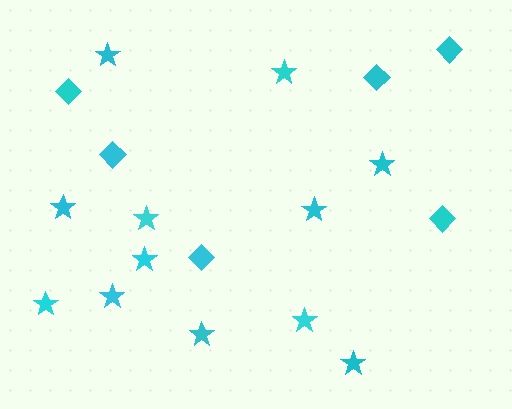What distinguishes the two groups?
There are 2 groups: one group of diamonds (6) and one group of stars (12).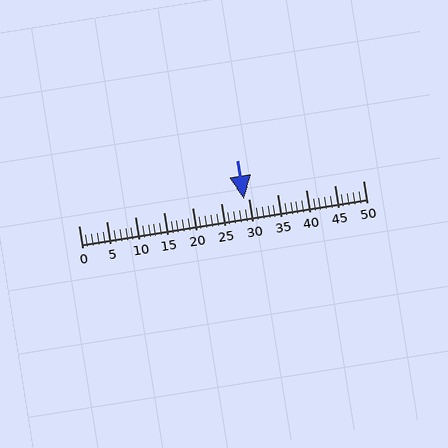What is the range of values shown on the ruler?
The ruler shows values from 0 to 50.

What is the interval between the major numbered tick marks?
The major tick marks are spaced 5 units apart.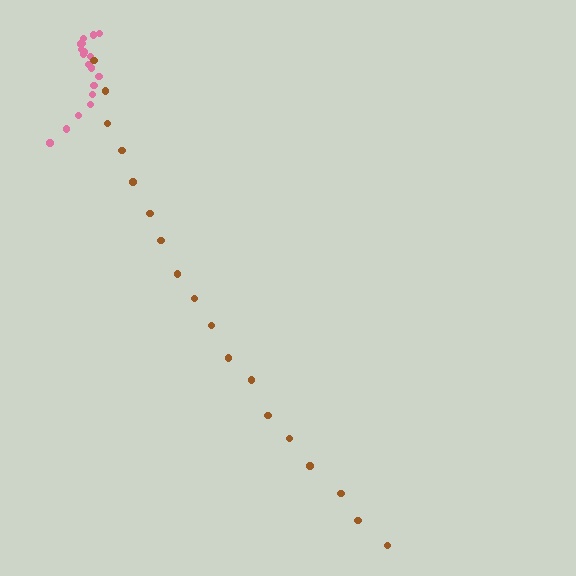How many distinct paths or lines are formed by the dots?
There are 2 distinct paths.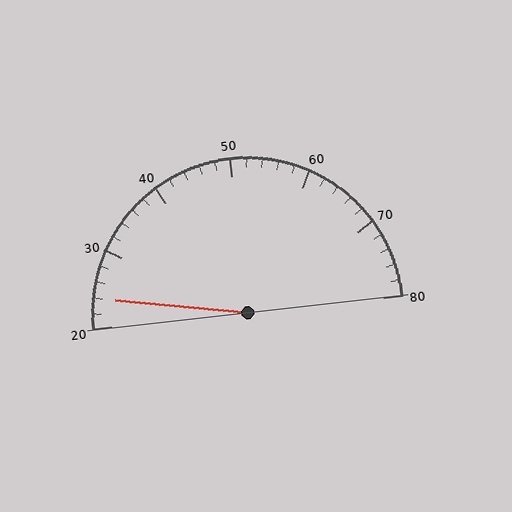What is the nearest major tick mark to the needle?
The nearest major tick mark is 20.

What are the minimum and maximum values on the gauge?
The gauge ranges from 20 to 80.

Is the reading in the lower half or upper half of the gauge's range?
The reading is in the lower half of the range (20 to 80).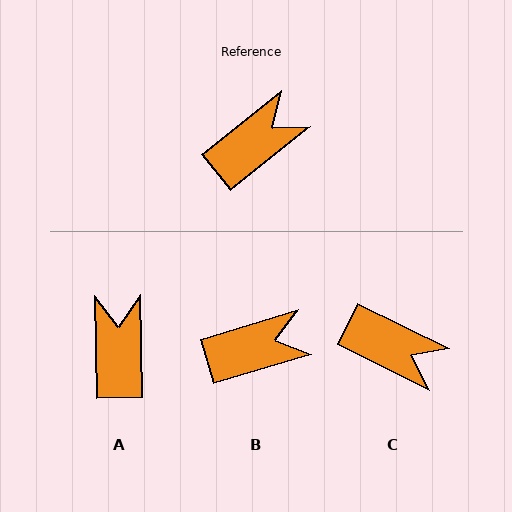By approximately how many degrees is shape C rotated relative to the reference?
Approximately 65 degrees clockwise.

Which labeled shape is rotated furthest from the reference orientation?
C, about 65 degrees away.